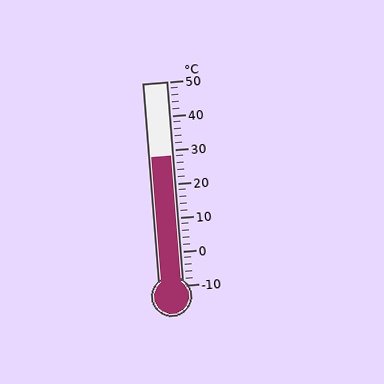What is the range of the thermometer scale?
The thermometer scale ranges from -10°C to 50°C.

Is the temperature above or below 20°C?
The temperature is above 20°C.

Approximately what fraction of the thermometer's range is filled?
The thermometer is filled to approximately 65% of its range.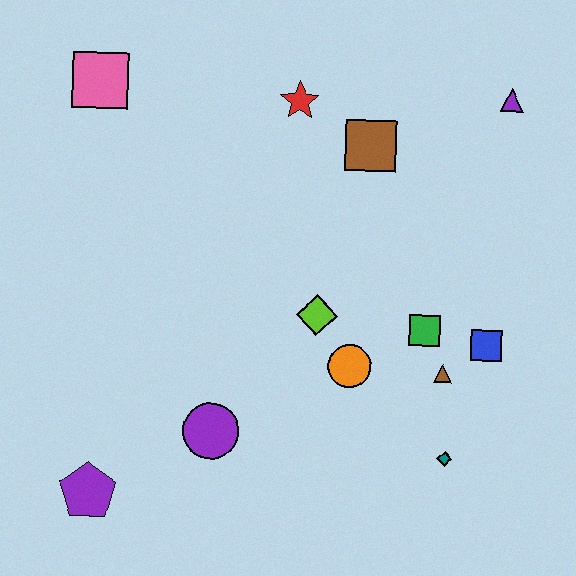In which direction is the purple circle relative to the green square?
The purple circle is to the left of the green square.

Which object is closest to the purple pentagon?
The purple circle is closest to the purple pentagon.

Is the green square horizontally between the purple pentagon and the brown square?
No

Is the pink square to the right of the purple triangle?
No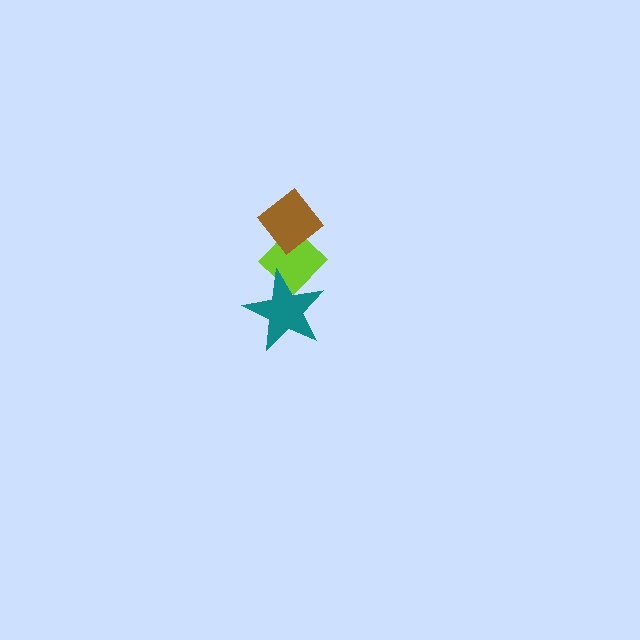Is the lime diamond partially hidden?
Yes, it is partially covered by another shape.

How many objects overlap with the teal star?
1 object overlaps with the teal star.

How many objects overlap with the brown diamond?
1 object overlaps with the brown diamond.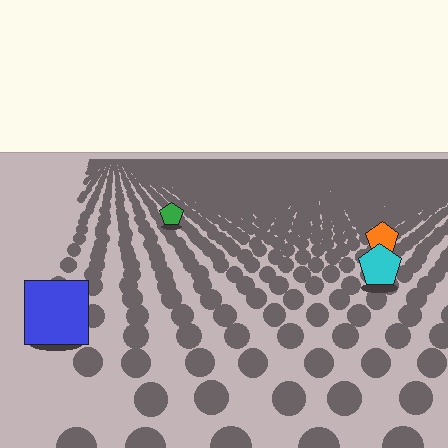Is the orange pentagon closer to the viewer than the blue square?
No. The blue square is closer — you can tell from the texture gradient: the ground texture is coarser near it.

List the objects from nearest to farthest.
From nearest to farthest: the blue square, the cyan pentagon, the orange pentagon, the green pentagon.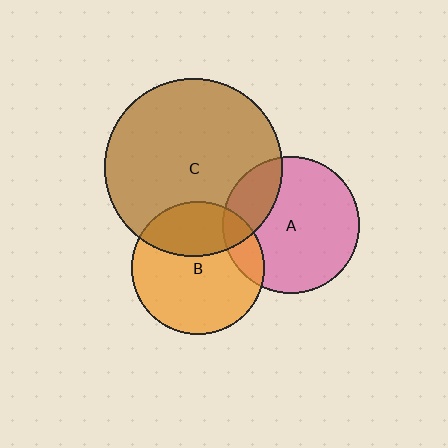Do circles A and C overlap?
Yes.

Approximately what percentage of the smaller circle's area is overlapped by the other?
Approximately 25%.